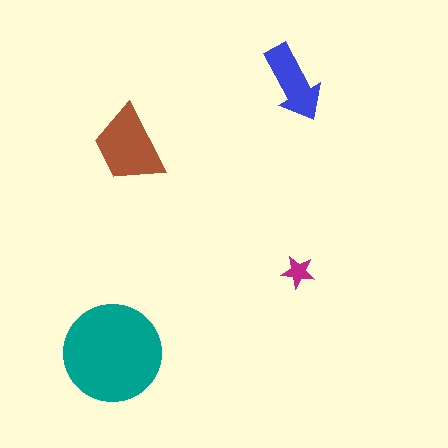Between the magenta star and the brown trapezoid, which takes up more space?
The brown trapezoid.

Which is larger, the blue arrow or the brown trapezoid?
The brown trapezoid.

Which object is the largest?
The teal circle.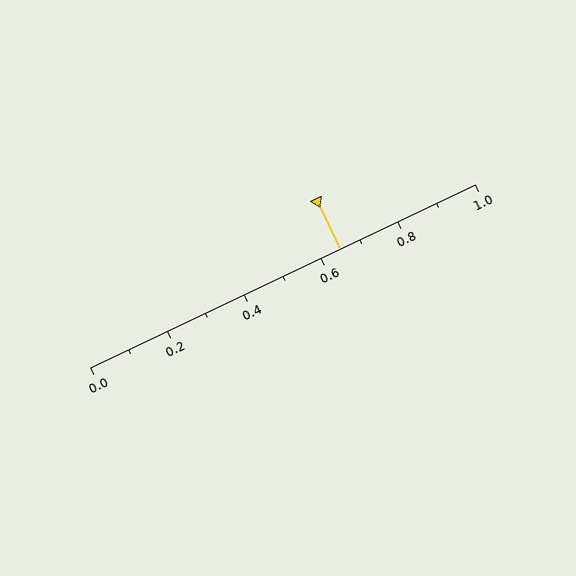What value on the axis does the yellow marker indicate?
The marker indicates approximately 0.65.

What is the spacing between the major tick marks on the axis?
The major ticks are spaced 0.2 apart.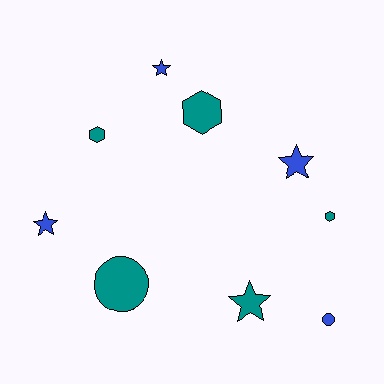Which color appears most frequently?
Teal, with 5 objects.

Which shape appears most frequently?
Star, with 4 objects.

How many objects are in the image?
There are 9 objects.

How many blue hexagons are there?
There are no blue hexagons.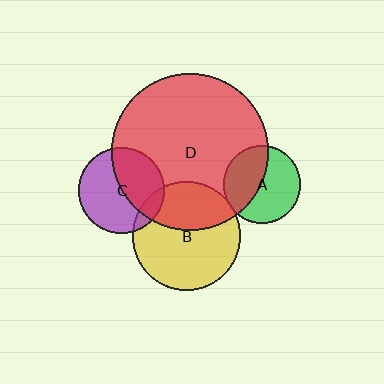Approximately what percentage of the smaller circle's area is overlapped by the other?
Approximately 5%.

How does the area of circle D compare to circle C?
Approximately 3.3 times.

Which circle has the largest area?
Circle D (red).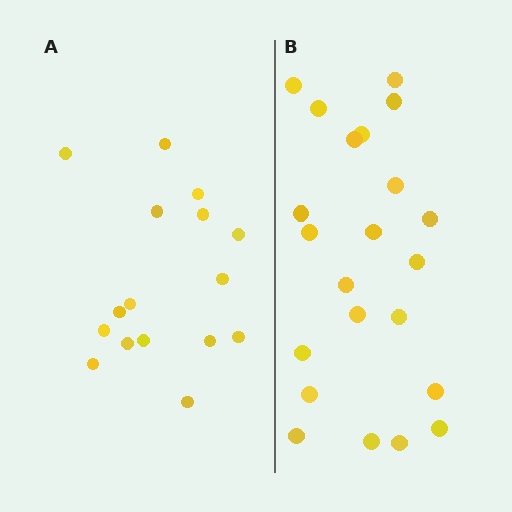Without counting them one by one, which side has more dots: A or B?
Region B (the right region) has more dots.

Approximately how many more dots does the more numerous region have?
Region B has about 6 more dots than region A.